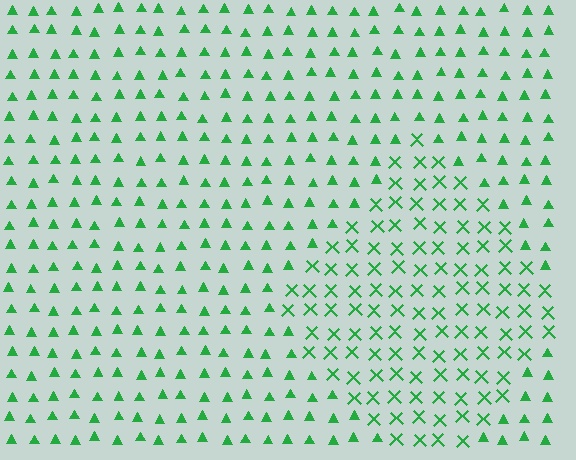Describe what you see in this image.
The image is filled with small green elements arranged in a uniform grid. A diamond-shaped region contains X marks, while the surrounding area contains triangles. The boundary is defined purely by the change in element shape.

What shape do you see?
I see a diamond.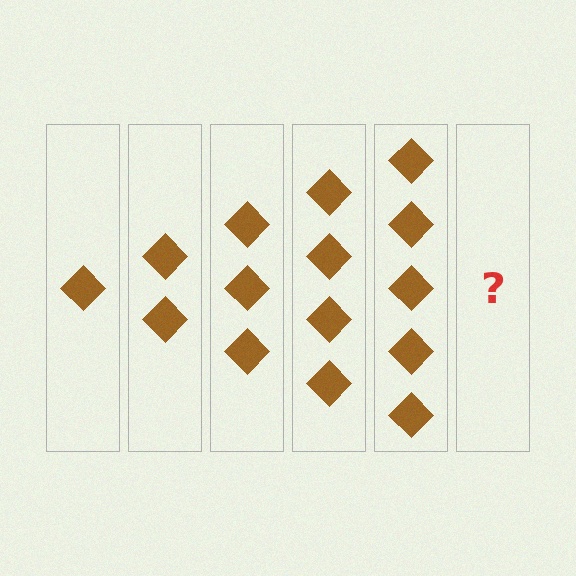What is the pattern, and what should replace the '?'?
The pattern is that each step adds one more diamond. The '?' should be 6 diamonds.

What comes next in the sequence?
The next element should be 6 diamonds.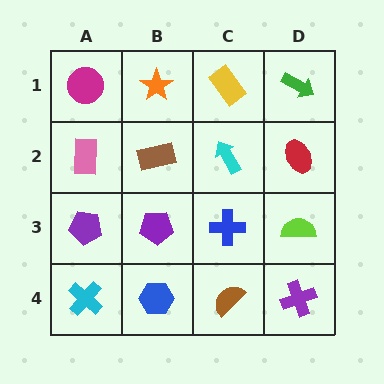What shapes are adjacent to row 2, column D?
A green arrow (row 1, column D), a lime semicircle (row 3, column D), a cyan arrow (row 2, column C).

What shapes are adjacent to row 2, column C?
A yellow rectangle (row 1, column C), a blue cross (row 3, column C), a brown rectangle (row 2, column B), a red ellipse (row 2, column D).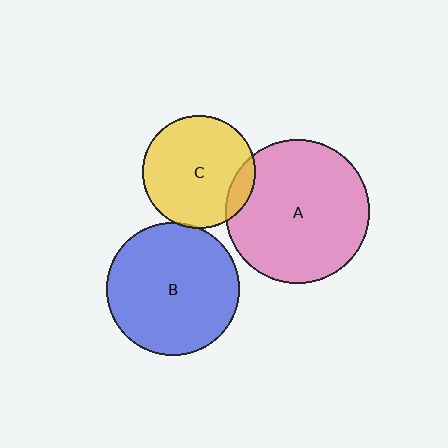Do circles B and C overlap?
Yes.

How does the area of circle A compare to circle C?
Approximately 1.6 times.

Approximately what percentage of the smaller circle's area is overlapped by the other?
Approximately 5%.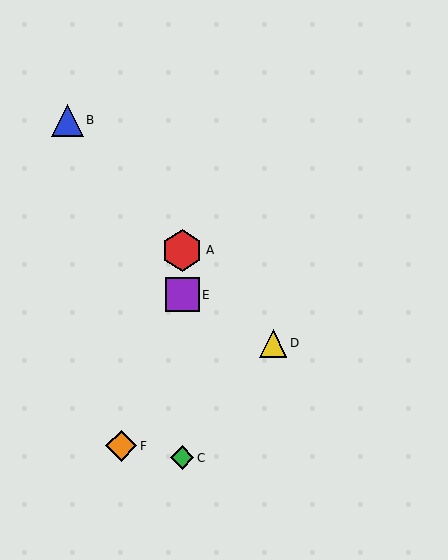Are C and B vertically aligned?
No, C is at x≈182 and B is at x≈68.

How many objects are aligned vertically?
3 objects (A, C, E) are aligned vertically.